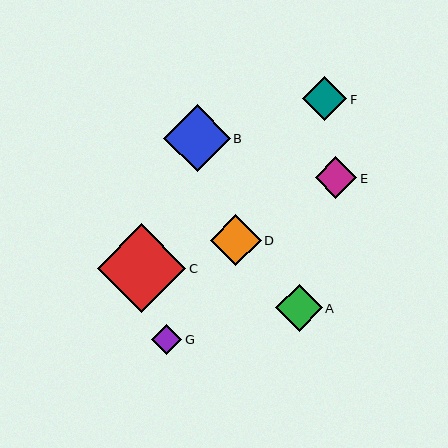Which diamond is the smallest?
Diamond G is the smallest with a size of approximately 30 pixels.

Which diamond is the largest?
Diamond C is the largest with a size of approximately 89 pixels.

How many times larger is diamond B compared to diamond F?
Diamond B is approximately 1.5 times the size of diamond F.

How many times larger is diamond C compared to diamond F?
Diamond C is approximately 2.0 times the size of diamond F.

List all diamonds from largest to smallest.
From largest to smallest: C, B, D, A, F, E, G.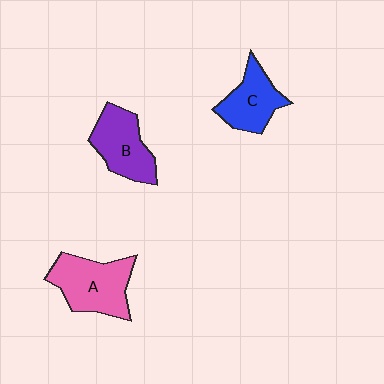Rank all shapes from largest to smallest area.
From largest to smallest: A (pink), B (purple), C (blue).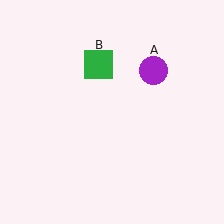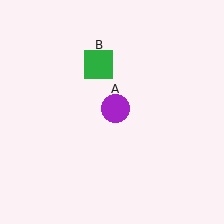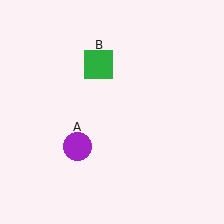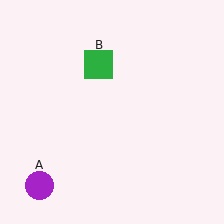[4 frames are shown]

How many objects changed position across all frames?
1 object changed position: purple circle (object A).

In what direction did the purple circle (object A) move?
The purple circle (object A) moved down and to the left.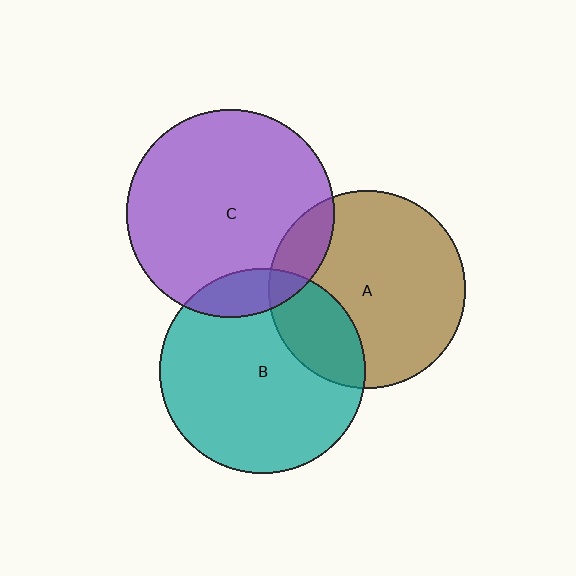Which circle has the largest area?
Circle C (purple).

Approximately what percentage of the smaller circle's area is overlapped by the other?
Approximately 25%.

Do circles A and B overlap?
Yes.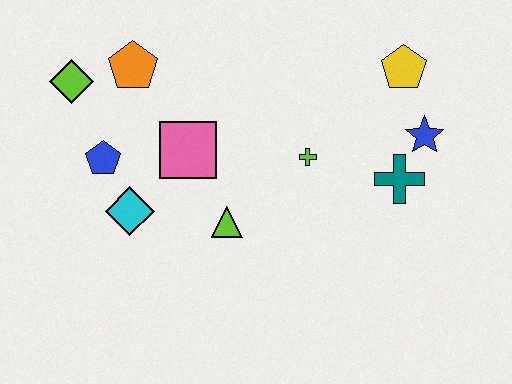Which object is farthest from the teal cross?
The lime diamond is farthest from the teal cross.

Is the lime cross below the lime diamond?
Yes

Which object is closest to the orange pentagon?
The lime diamond is closest to the orange pentagon.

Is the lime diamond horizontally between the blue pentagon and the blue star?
No